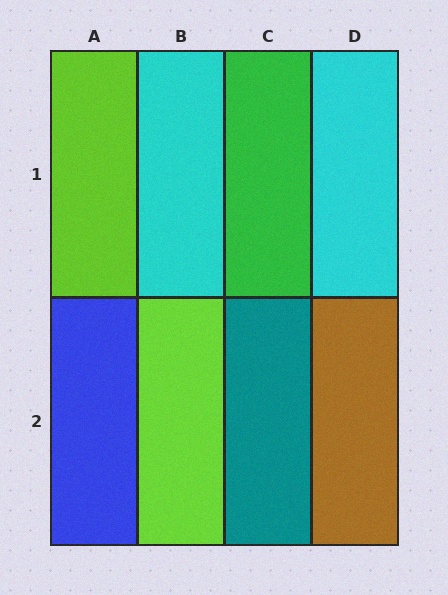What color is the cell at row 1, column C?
Green.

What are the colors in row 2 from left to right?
Blue, lime, teal, brown.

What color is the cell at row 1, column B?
Cyan.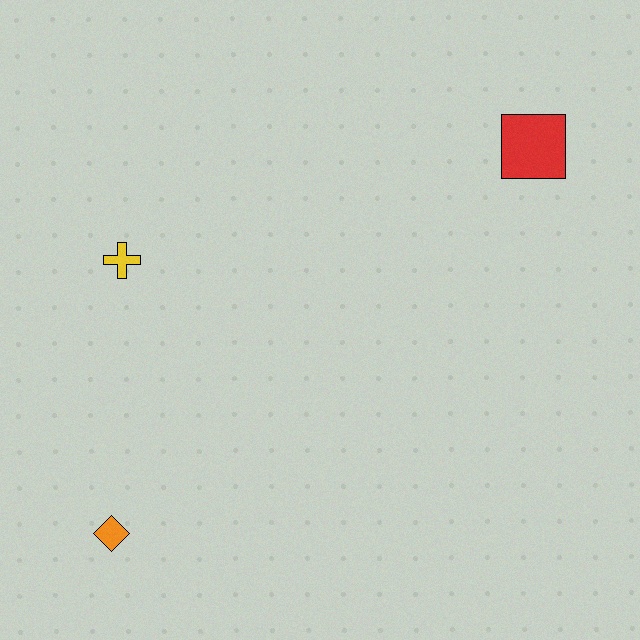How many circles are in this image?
There are no circles.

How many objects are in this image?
There are 3 objects.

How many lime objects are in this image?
There are no lime objects.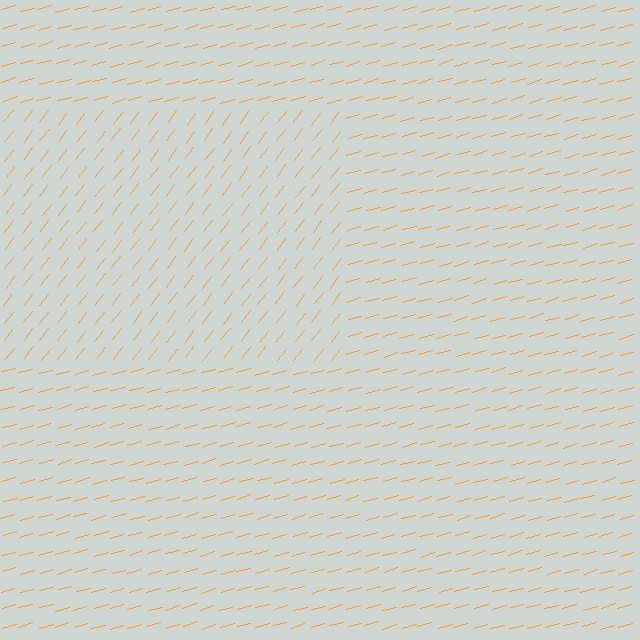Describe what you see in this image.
The image is filled with small orange line segments. A rectangle region in the image has lines oriented differently from the surrounding lines, creating a visible texture boundary.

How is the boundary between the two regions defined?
The boundary is defined purely by a change in line orientation (approximately 37 degrees difference). All lines are the same color and thickness.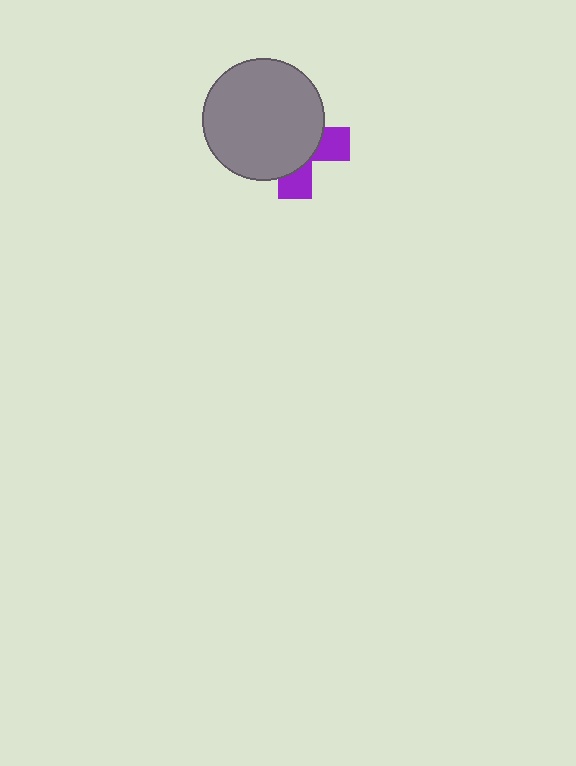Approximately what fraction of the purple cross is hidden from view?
Roughly 68% of the purple cross is hidden behind the gray circle.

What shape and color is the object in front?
The object in front is a gray circle.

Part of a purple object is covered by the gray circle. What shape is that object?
It is a cross.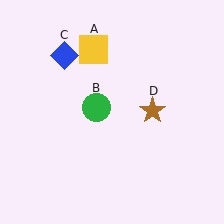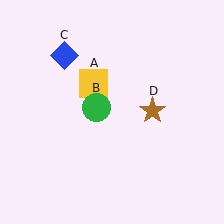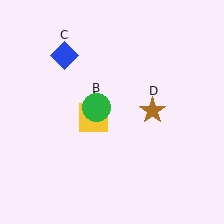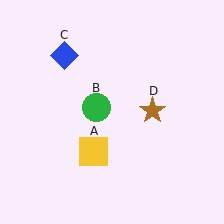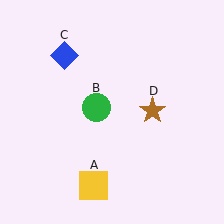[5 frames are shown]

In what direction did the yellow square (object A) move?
The yellow square (object A) moved down.